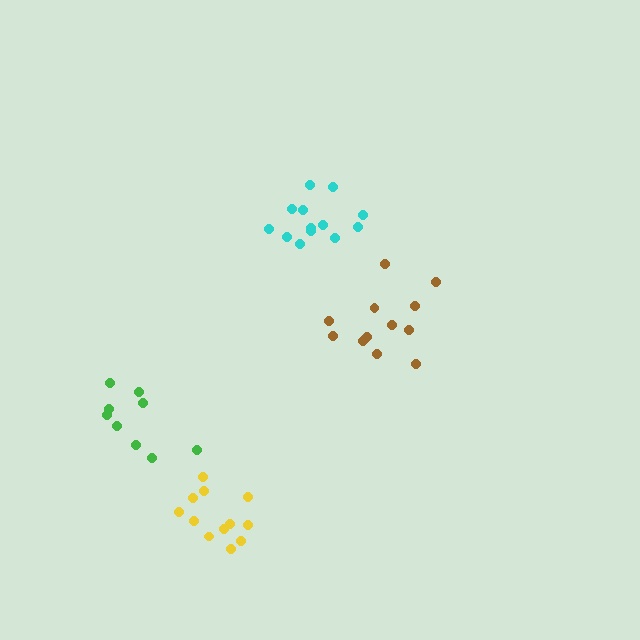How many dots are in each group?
Group 1: 9 dots, Group 2: 12 dots, Group 3: 13 dots, Group 4: 12 dots (46 total).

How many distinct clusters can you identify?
There are 4 distinct clusters.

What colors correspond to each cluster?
The clusters are colored: green, yellow, cyan, brown.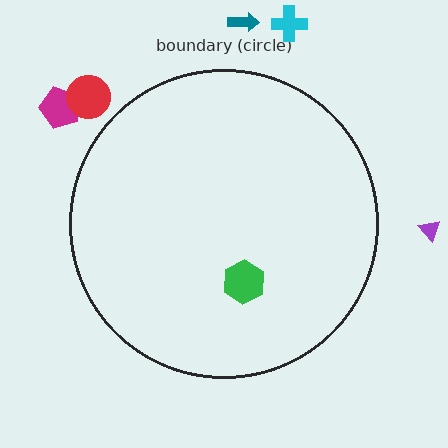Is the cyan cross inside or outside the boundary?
Outside.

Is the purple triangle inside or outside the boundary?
Outside.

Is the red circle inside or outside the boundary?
Outside.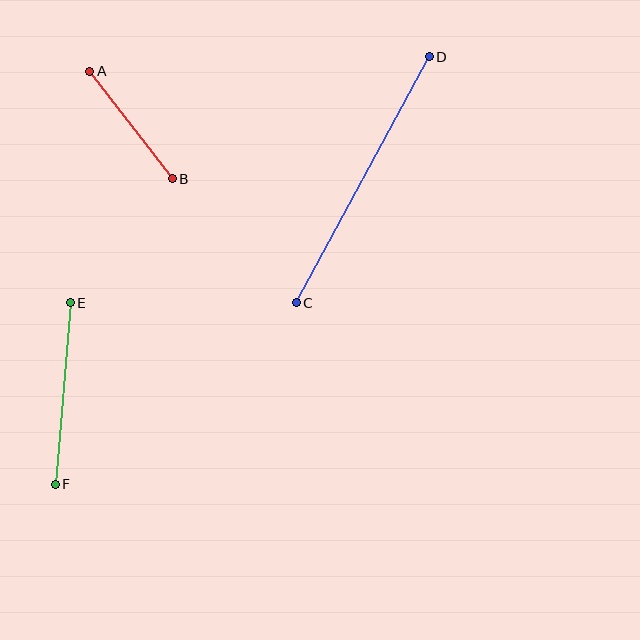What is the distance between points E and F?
The distance is approximately 182 pixels.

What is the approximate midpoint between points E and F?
The midpoint is at approximately (63, 393) pixels.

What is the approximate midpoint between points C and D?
The midpoint is at approximately (363, 180) pixels.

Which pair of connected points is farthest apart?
Points C and D are farthest apart.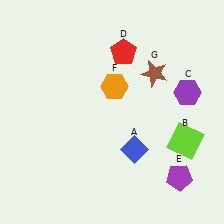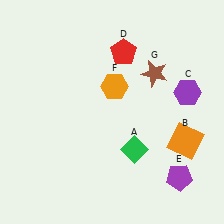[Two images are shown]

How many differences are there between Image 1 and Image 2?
There are 2 differences between the two images.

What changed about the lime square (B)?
In Image 1, B is lime. In Image 2, it changed to orange.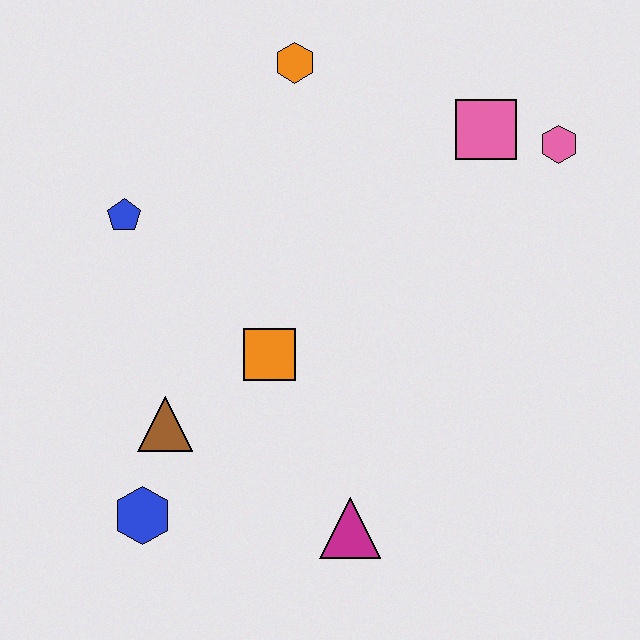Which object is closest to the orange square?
The brown triangle is closest to the orange square.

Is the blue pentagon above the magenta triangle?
Yes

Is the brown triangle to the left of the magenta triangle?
Yes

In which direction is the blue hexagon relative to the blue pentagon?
The blue hexagon is below the blue pentagon.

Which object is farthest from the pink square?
The blue hexagon is farthest from the pink square.